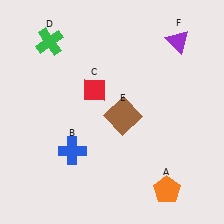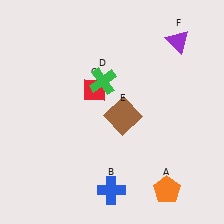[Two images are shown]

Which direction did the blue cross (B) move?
The blue cross (B) moved down.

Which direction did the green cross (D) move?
The green cross (D) moved right.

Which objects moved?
The objects that moved are: the blue cross (B), the green cross (D).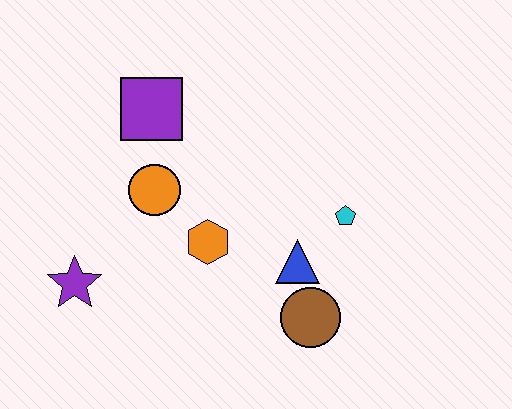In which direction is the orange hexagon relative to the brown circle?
The orange hexagon is to the left of the brown circle.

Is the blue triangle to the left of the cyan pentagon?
Yes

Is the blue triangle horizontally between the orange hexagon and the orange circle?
No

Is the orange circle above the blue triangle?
Yes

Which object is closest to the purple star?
The orange circle is closest to the purple star.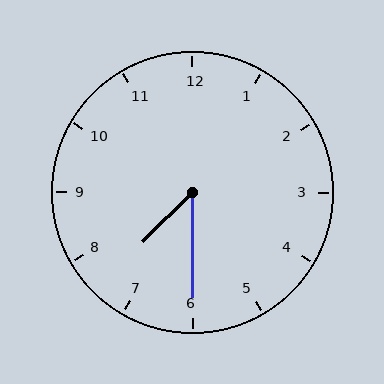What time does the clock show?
7:30.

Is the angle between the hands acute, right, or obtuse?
It is acute.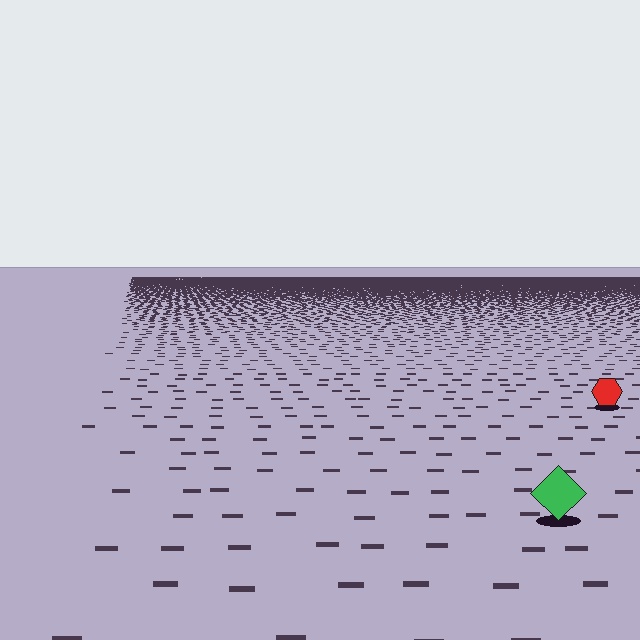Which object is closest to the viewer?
The green diamond is closest. The texture marks near it are larger and more spread out.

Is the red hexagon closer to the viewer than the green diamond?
No. The green diamond is closer — you can tell from the texture gradient: the ground texture is coarser near it.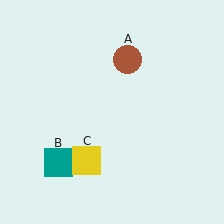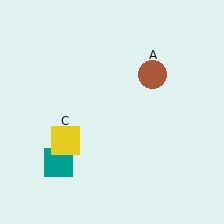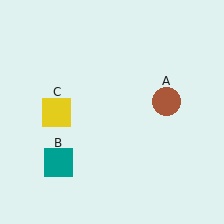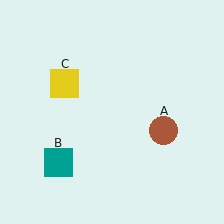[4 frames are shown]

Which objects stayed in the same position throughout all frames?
Teal square (object B) remained stationary.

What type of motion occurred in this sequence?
The brown circle (object A), yellow square (object C) rotated clockwise around the center of the scene.